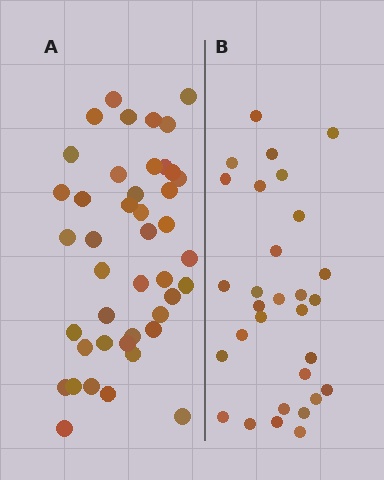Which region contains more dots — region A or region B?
Region A (the left region) has more dots.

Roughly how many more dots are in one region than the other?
Region A has approximately 15 more dots than region B.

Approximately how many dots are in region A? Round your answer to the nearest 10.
About 40 dots. (The exact count is 43, which rounds to 40.)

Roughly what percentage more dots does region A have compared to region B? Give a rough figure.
About 45% more.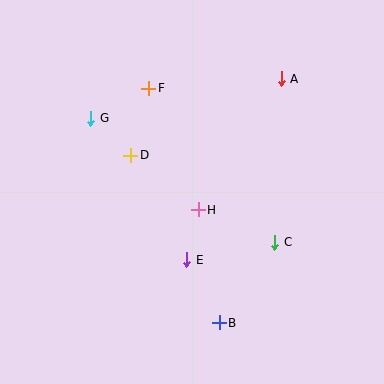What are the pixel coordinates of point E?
Point E is at (187, 260).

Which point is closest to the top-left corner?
Point G is closest to the top-left corner.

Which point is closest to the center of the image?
Point H at (198, 210) is closest to the center.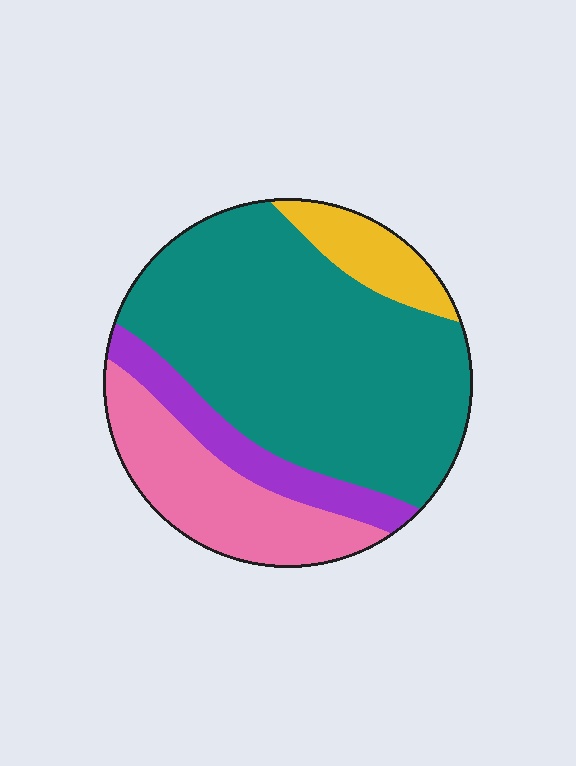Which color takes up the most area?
Teal, at roughly 60%.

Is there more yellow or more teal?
Teal.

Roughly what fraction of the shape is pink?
Pink takes up less than a quarter of the shape.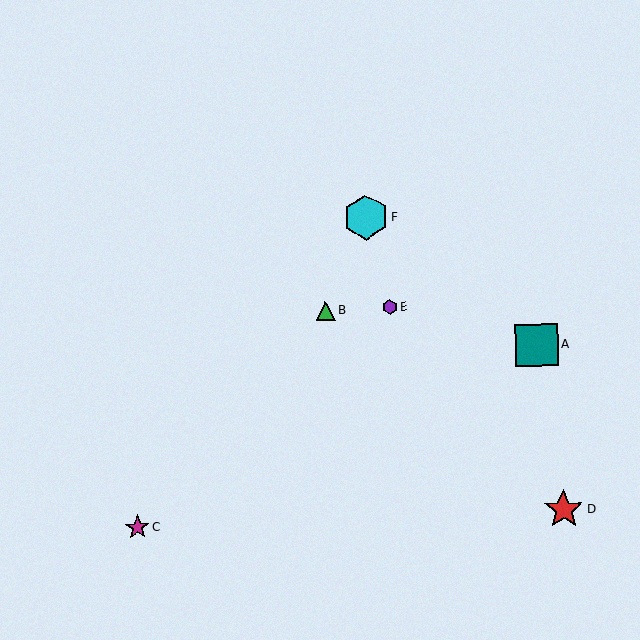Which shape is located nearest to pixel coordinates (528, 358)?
The teal square (labeled A) at (537, 345) is nearest to that location.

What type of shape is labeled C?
Shape C is a magenta star.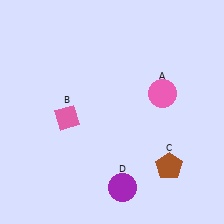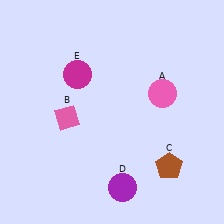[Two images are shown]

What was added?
A magenta circle (E) was added in Image 2.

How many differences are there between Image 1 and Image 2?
There is 1 difference between the two images.